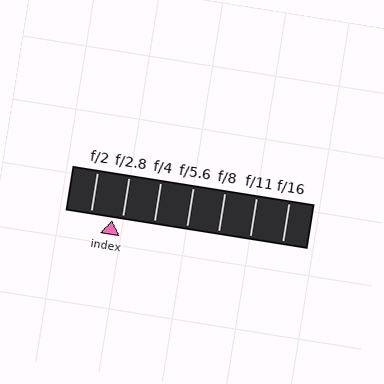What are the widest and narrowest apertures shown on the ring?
The widest aperture shown is f/2 and the narrowest is f/16.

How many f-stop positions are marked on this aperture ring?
There are 7 f-stop positions marked.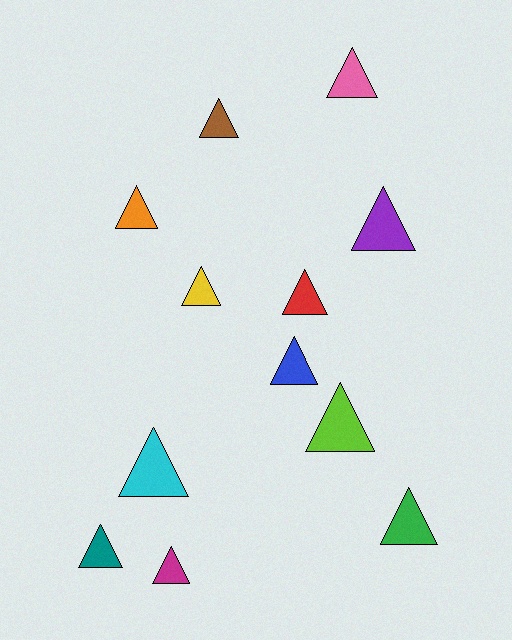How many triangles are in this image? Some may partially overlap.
There are 12 triangles.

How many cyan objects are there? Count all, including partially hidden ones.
There is 1 cyan object.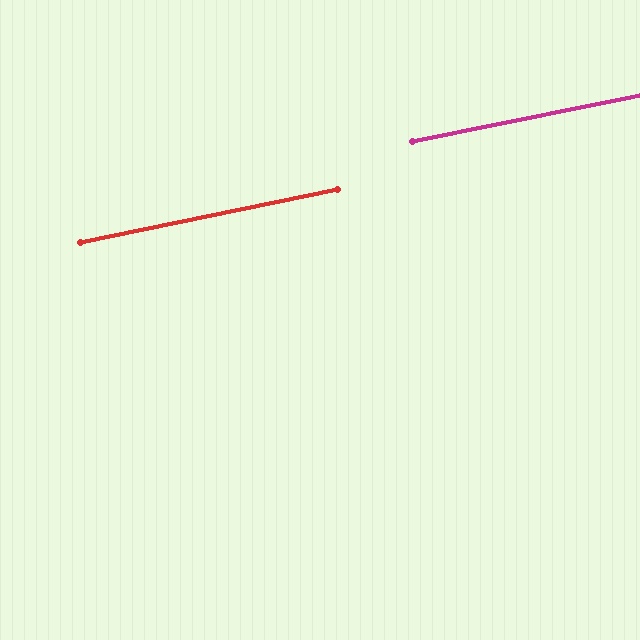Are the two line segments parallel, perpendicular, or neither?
Parallel — their directions differ by only 0.3°.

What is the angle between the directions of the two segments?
Approximately 0 degrees.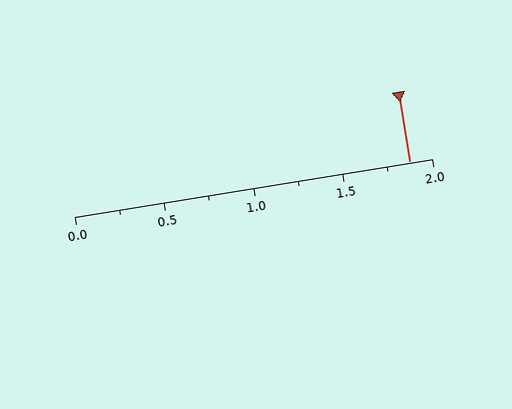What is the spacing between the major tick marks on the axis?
The major ticks are spaced 0.5 apart.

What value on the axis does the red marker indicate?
The marker indicates approximately 1.88.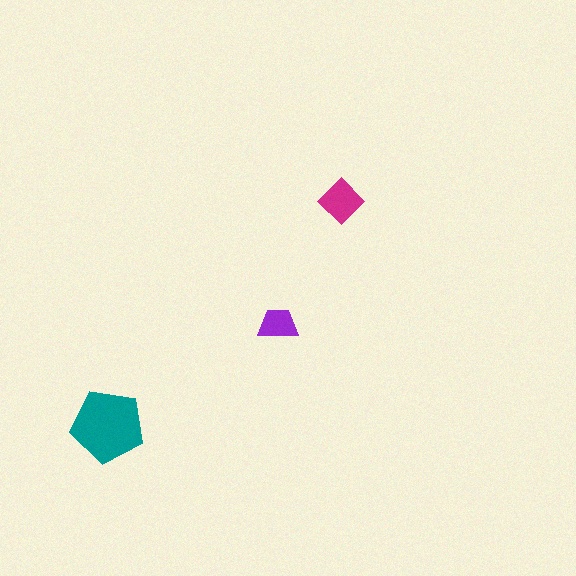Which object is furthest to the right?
The magenta diamond is rightmost.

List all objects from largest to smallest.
The teal pentagon, the magenta diamond, the purple trapezoid.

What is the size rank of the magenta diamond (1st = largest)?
2nd.